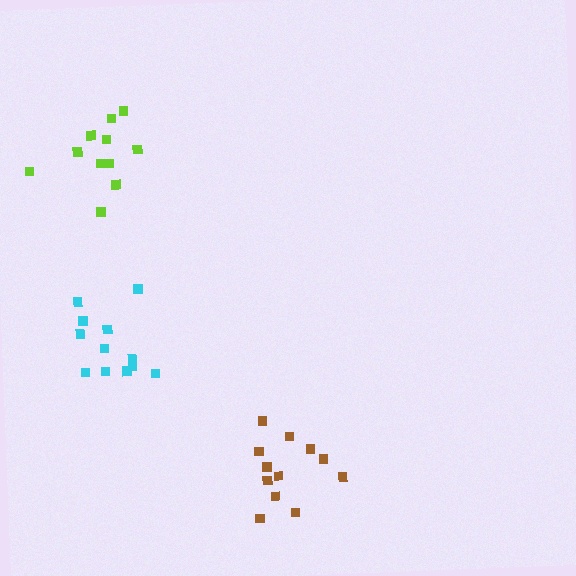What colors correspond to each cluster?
The clusters are colored: cyan, brown, lime.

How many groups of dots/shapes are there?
There are 3 groups.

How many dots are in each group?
Group 1: 12 dots, Group 2: 12 dots, Group 3: 11 dots (35 total).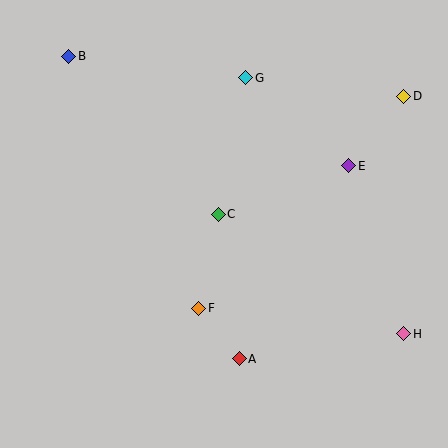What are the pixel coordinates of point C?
Point C is at (218, 214).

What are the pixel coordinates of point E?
Point E is at (349, 166).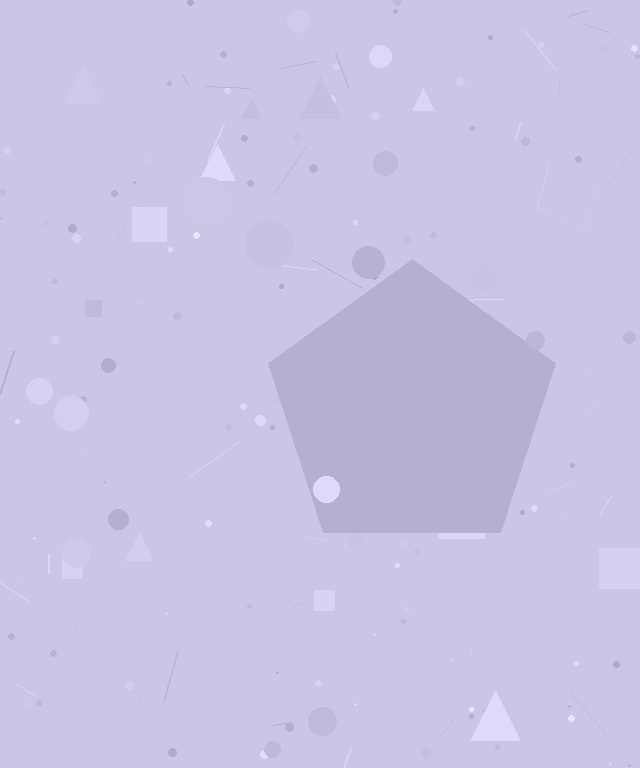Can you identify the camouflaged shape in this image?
The camouflaged shape is a pentagon.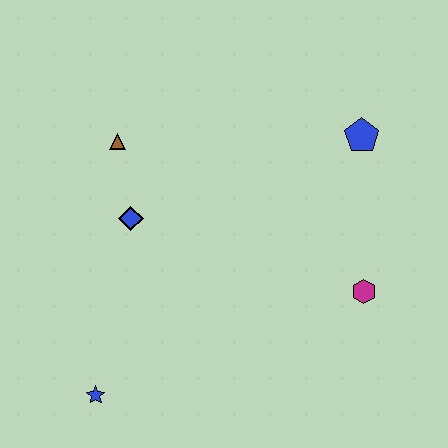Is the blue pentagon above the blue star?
Yes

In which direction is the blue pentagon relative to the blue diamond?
The blue pentagon is to the right of the blue diamond.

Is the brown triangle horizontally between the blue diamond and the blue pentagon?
No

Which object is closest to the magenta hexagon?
The blue pentagon is closest to the magenta hexagon.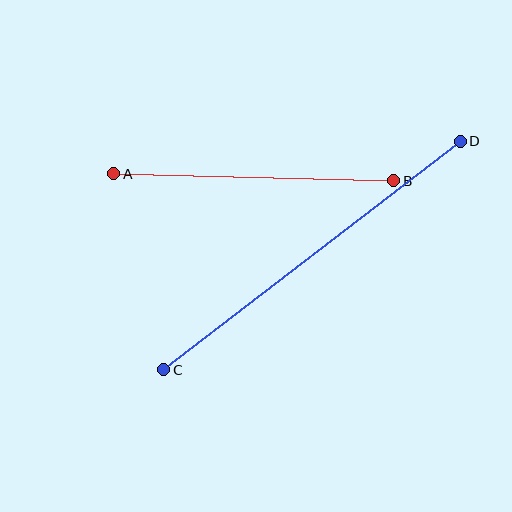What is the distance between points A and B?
The distance is approximately 280 pixels.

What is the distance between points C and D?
The distance is approximately 374 pixels.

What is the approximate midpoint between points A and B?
The midpoint is at approximately (254, 177) pixels.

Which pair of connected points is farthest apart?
Points C and D are farthest apart.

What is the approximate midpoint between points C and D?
The midpoint is at approximately (312, 255) pixels.